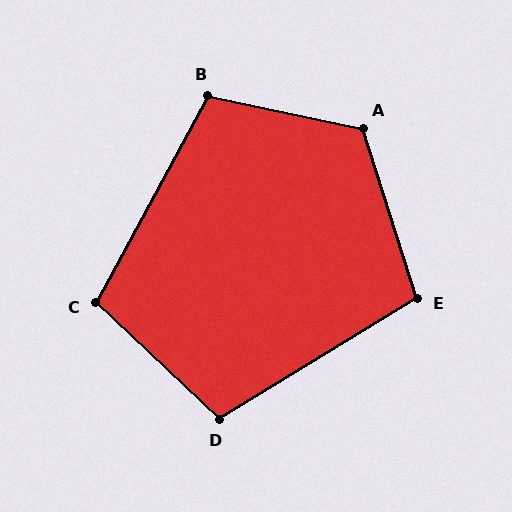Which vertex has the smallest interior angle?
E, at approximately 104 degrees.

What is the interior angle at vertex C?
Approximately 105 degrees (obtuse).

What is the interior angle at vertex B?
Approximately 107 degrees (obtuse).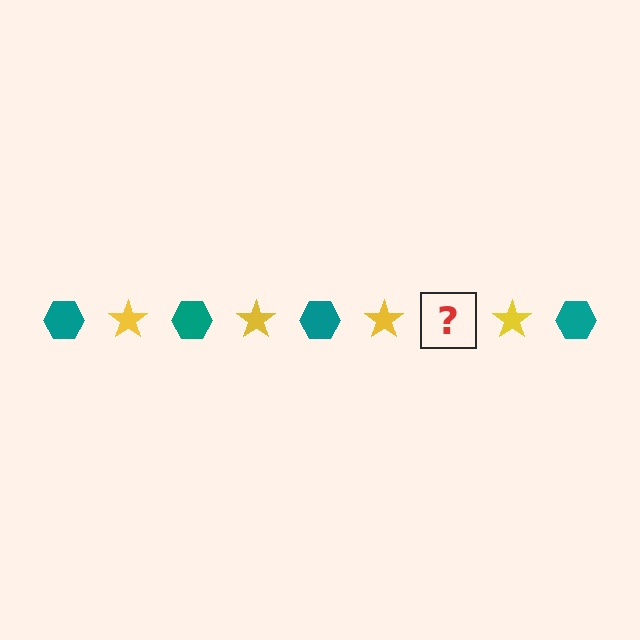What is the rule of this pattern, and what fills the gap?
The rule is that the pattern alternates between teal hexagon and yellow star. The gap should be filled with a teal hexagon.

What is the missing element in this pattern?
The missing element is a teal hexagon.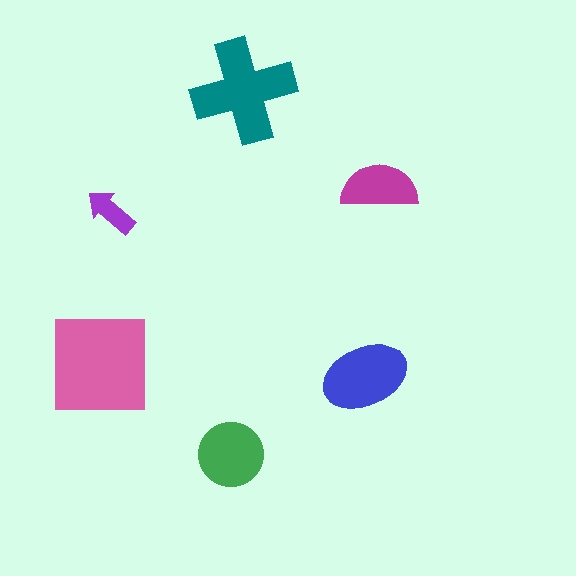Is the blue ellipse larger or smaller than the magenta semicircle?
Larger.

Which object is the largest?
The pink square.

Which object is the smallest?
The purple arrow.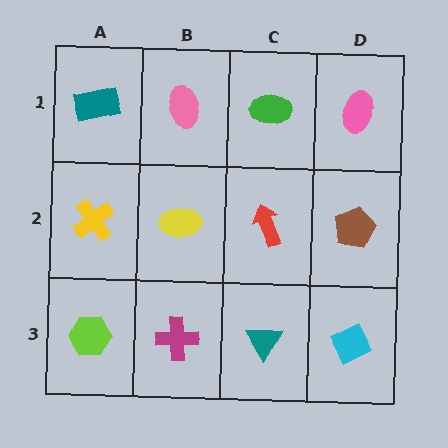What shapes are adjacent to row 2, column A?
A teal rectangle (row 1, column A), a lime hexagon (row 3, column A), a yellow ellipse (row 2, column B).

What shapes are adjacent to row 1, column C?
A red arrow (row 2, column C), a pink ellipse (row 1, column B), a pink ellipse (row 1, column D).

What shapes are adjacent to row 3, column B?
A yellow ellipse (row 2, column B), a lime hexagon (row 3, column A), a teal triangle (row 3, column C).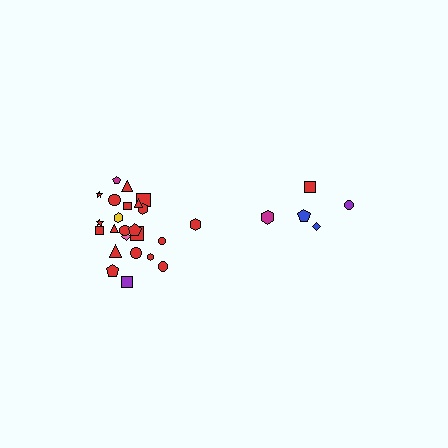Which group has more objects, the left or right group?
The left group.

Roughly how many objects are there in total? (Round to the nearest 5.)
Roughly 30 objects in total.